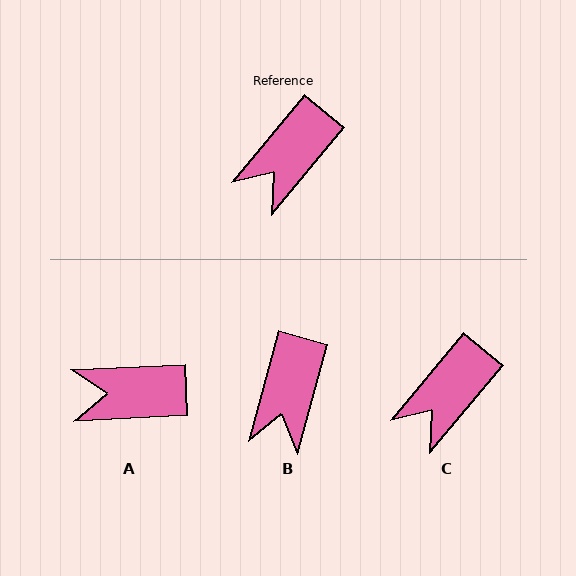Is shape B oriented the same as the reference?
No, it is off by about 25 degrees.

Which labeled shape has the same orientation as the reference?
C.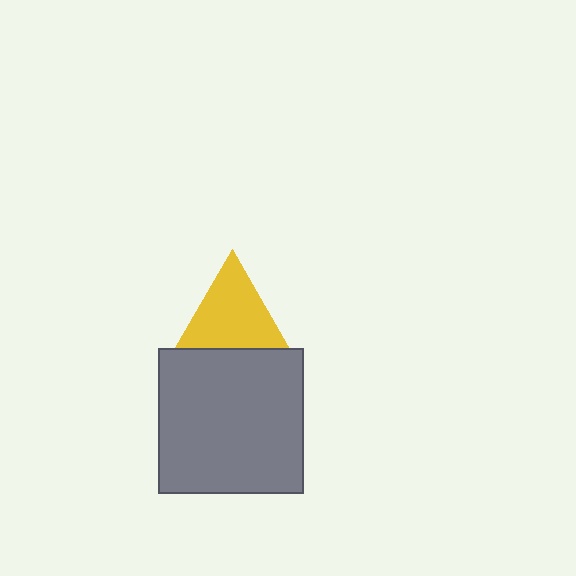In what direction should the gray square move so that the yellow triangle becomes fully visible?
The gray square should move down. That is the shortest direction to clear the overlap and leave the yellow triangle fully visible.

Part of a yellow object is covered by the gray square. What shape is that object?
It is a triangle.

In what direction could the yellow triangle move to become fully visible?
The yellow triangle could move up. That would shift it out from behind the gray square entirely.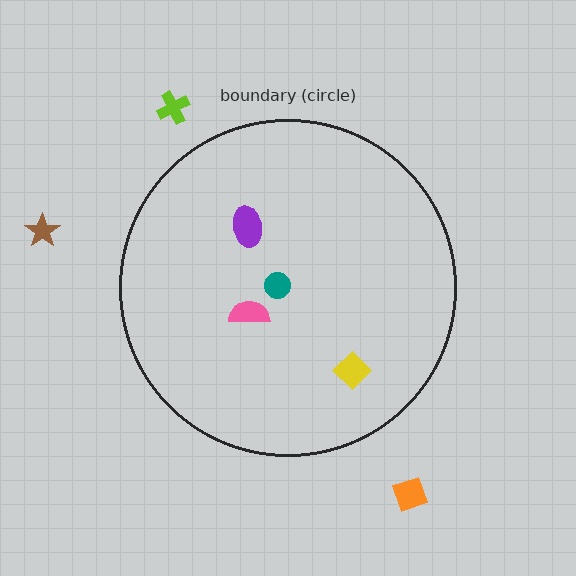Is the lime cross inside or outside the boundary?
Outside.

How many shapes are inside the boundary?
4 inside, 3 outside.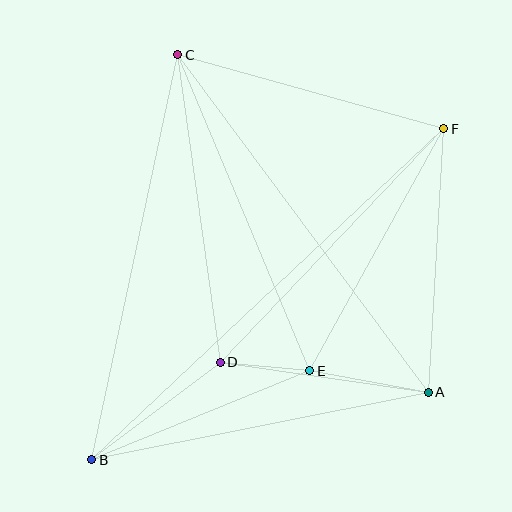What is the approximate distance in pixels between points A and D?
The distance between A and D is approximately 210 pixels.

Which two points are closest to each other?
Points D and E are closest to each other.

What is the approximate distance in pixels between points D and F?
The distance between D and F is approximately 323 pixels.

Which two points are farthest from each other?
Points B and F are farthest from each other.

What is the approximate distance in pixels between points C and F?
The distance between C and F is approximately 276 pixels.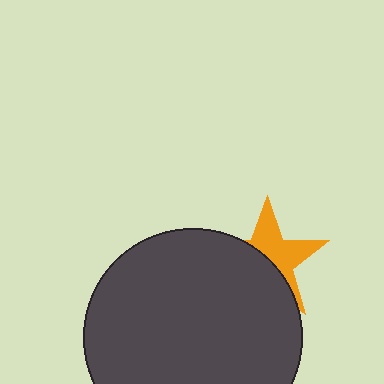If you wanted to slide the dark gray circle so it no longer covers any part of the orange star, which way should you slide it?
Slide it toward the lower-left — that is the most direct way to separate the two shapes.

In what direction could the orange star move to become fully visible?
The orange star could move toward the upper-right. That would shift it out from behind the dark gray circle entirely.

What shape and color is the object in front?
The object in front is a dark gray circle.